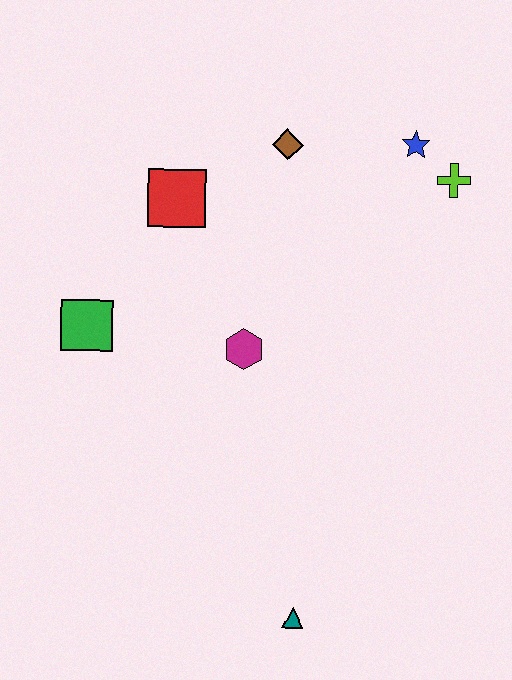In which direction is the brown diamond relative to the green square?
The brown diamond is to the right of the green square.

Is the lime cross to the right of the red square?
Yes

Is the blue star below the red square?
No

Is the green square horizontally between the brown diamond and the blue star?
No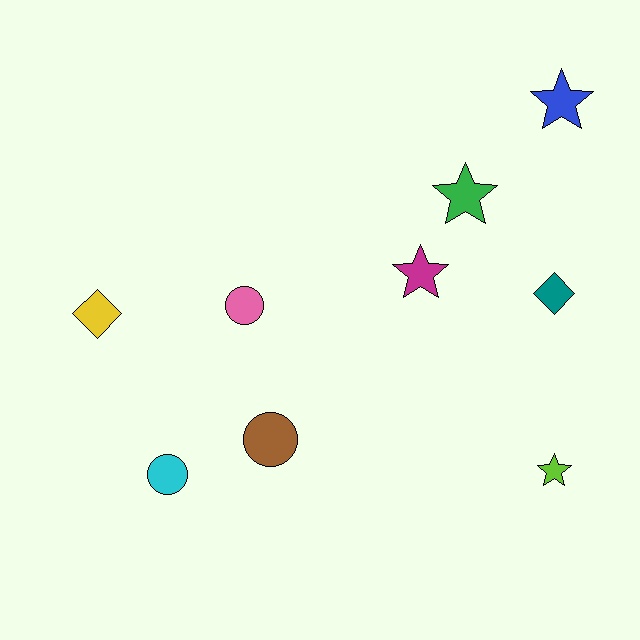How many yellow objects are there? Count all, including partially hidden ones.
There is 1 yellow object.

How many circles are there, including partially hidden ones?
There are 3 circles.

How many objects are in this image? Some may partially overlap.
There are 9 objects.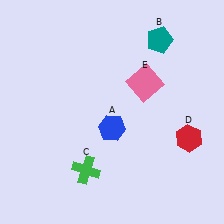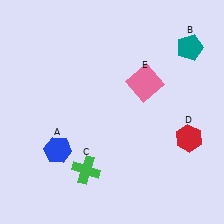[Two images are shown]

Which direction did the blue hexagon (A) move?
The blue hexagon (A) moved left.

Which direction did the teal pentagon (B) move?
The teal pentagon (B) moved right.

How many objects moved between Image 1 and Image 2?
2 objects moved between the two images.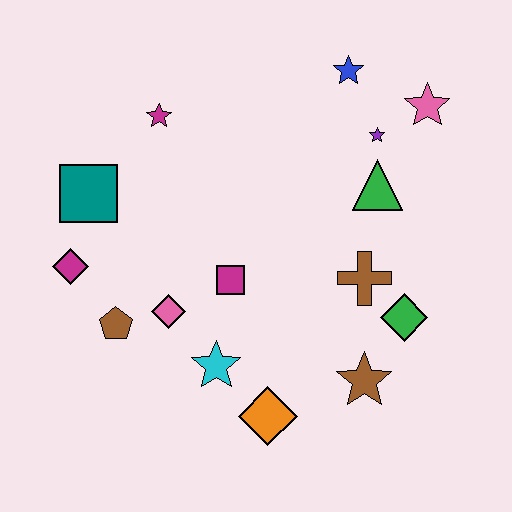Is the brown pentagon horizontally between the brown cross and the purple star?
No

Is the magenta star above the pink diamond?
Yes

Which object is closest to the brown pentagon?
The pink diamond is closest to the brown pentagon.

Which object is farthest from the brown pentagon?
The pink star is farthest from the brown pentagon.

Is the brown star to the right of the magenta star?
Yes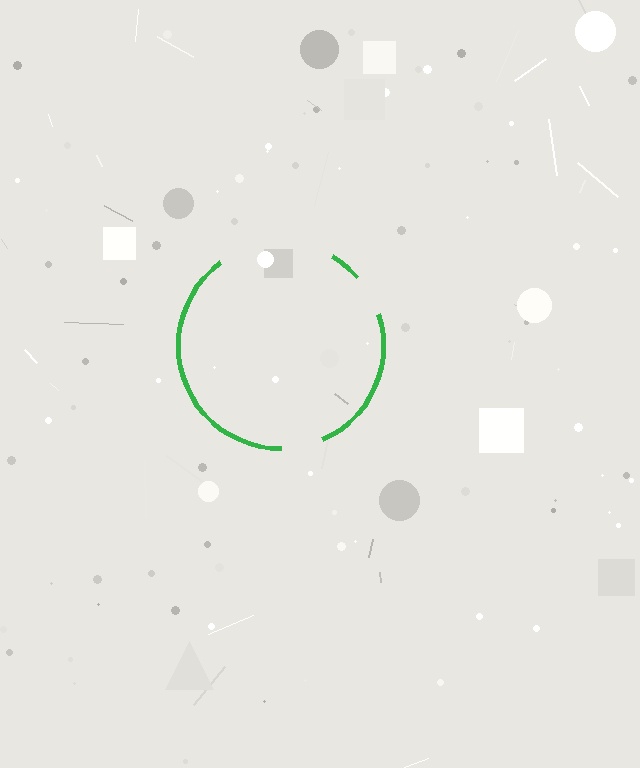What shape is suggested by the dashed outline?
The dashed outline suggests a circle.